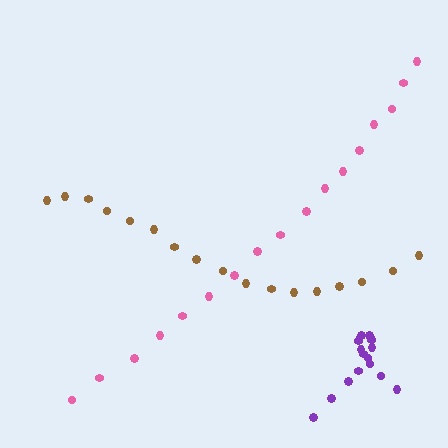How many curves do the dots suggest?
There are 3 distinct paths.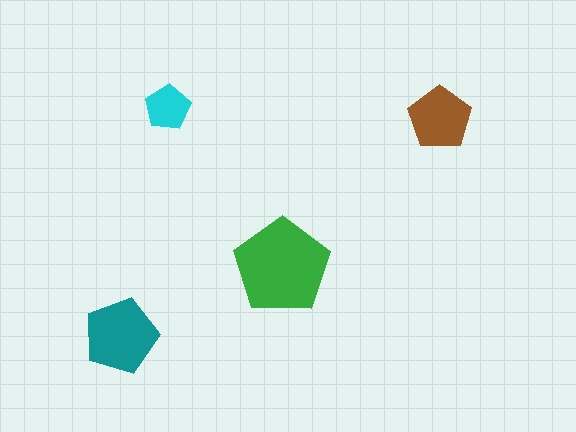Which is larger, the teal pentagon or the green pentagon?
The green one.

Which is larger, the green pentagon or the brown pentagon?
The green one.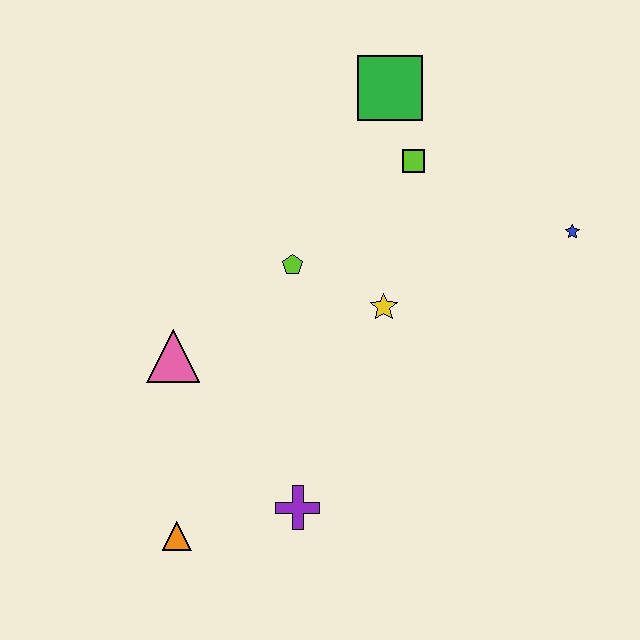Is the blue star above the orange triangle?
Yes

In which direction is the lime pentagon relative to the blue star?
The lime pentagon is to the left of the blue star.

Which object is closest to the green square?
The lime square is closest to the green square.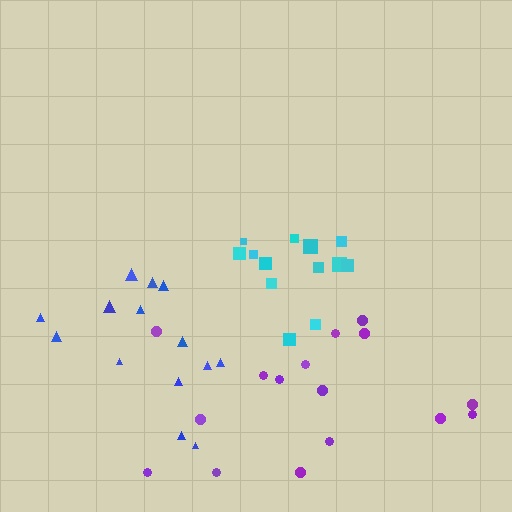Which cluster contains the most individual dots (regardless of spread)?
Purple (16).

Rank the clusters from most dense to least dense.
cyan, blue, purple.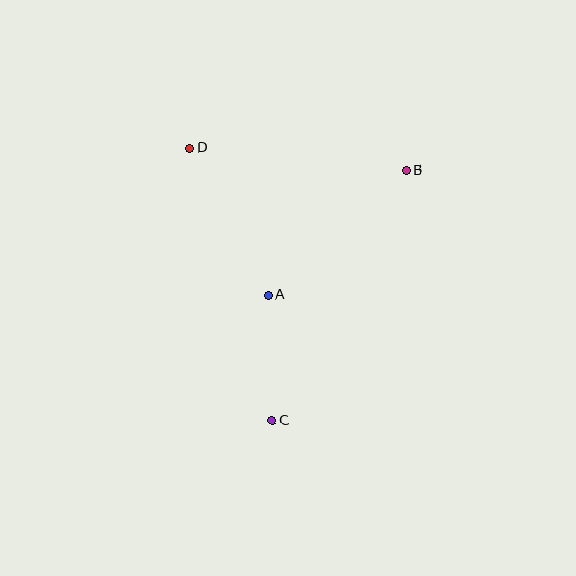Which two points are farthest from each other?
Points C and D are farthest from each other.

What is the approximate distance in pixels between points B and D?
The distance between B and D is approximately 217 pixels.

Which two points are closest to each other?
Points A and C are closest to each other.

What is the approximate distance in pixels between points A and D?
The distance between A and D is approximately 167 pixels.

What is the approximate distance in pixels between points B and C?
The distance between B and C is approximately 284 pixels.